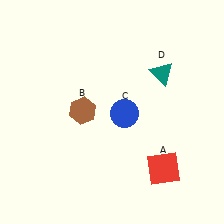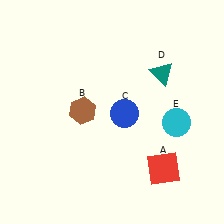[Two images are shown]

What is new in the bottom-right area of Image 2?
A cyan circle (E) was added in the bottom-right area of Image 2.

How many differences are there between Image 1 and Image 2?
There is 1 difference between the two images.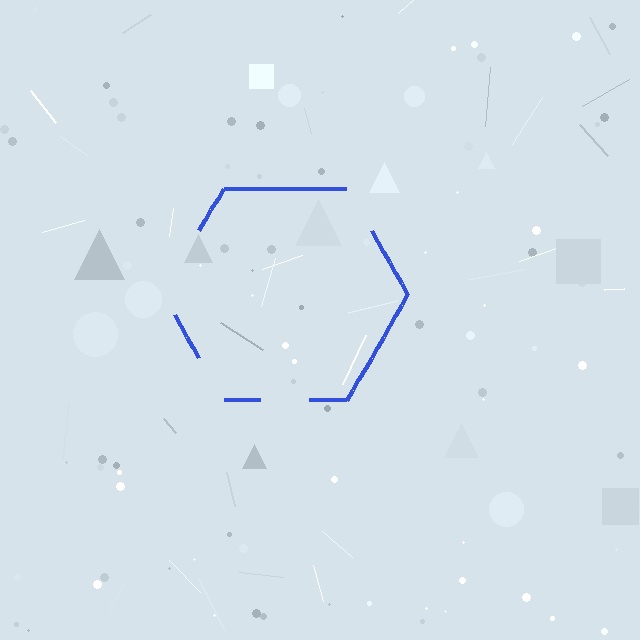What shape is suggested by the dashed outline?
The dashed outline suggests a hexagon.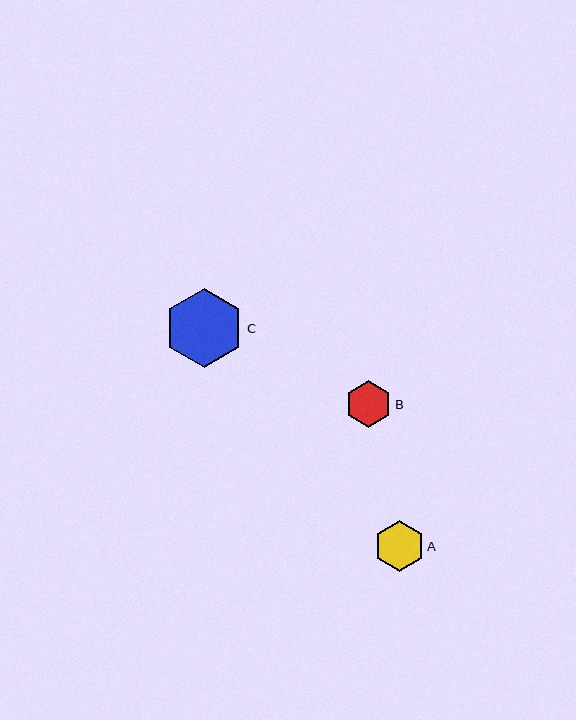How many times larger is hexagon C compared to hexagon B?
Hexagon C is approximately 1.7 times the size of hexagon B.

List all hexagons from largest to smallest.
From largest to smallest: C, A, B.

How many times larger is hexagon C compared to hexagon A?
Hexagon C is approximately 1.6 times the size of hexagon A.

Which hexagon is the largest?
Hexagon C is the largest with a size of approximately 79 pixels.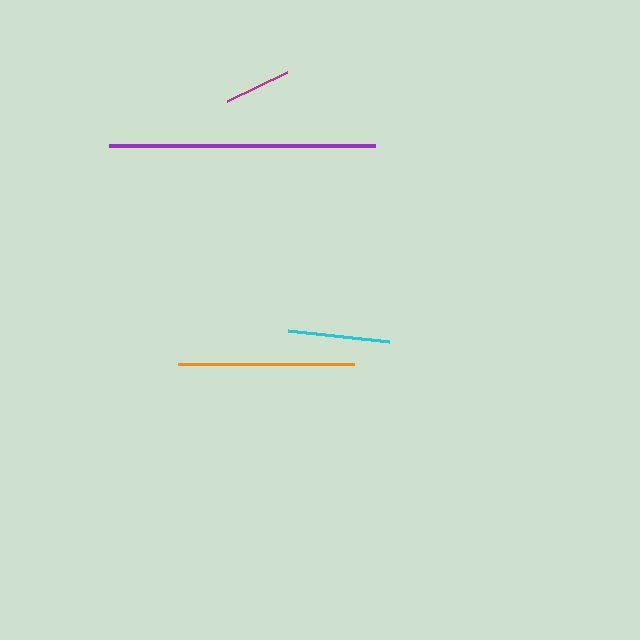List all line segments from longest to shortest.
From longest to shortest: purple, orange, cyan, magenta.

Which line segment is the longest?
The purple line is the longest at approximately 266 pixels.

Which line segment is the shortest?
The magenta line is the shortest at approximately 67 pixels.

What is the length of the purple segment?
The purple segment is approximately 266 pixels long.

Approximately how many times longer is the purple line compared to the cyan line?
The purple line is approximately 2.6 times the length of the cyan line.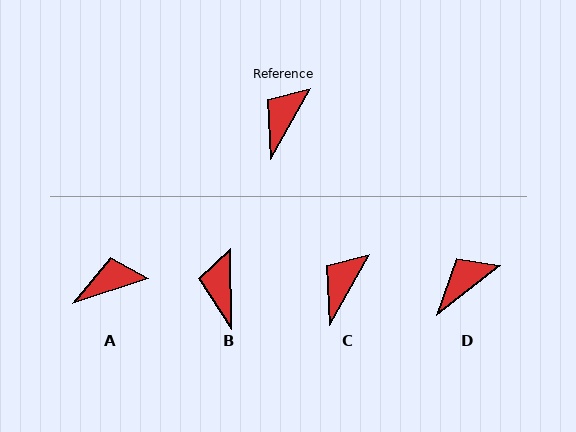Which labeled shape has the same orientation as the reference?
C.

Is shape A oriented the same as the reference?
No, it is off by about 43 degrees.